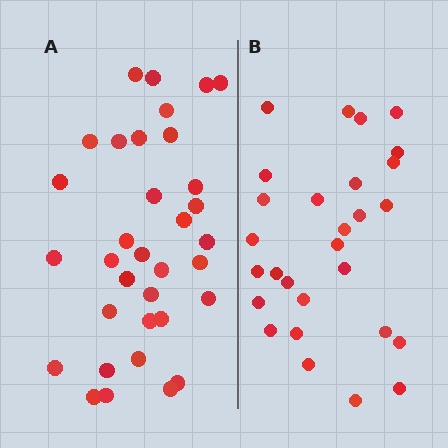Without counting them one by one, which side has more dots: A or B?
Region A (the left region) has more dots.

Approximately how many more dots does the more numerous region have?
Region A has about 6 more dots than region B.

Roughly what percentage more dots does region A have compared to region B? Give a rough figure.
About 20% more.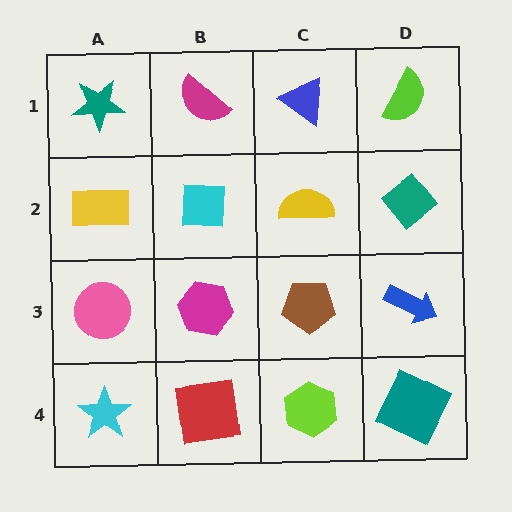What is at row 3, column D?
A blue arrow.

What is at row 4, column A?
A cyan star.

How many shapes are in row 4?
4 shapes.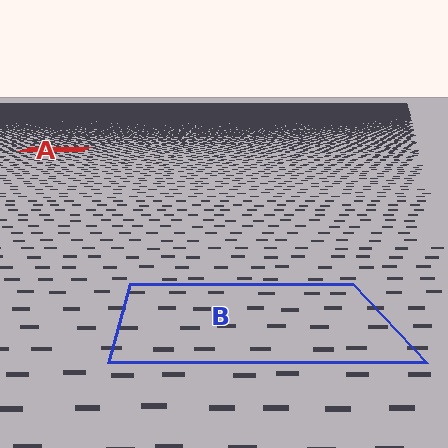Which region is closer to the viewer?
Region B is closer. The texture elements there are larger and more spread out.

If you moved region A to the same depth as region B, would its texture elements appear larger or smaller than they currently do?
They would appear larger. At a closer depth, the same texture elements are projected at a bigger on-screen size.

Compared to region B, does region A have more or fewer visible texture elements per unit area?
Region A has more texture elements per unit area — they are packed more densely because it is farther away.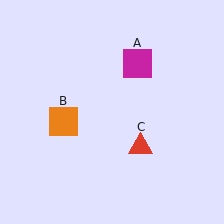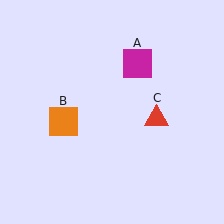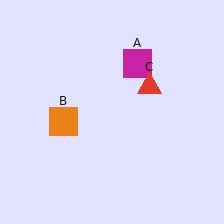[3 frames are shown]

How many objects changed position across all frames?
1 object changed position: red triangle (object C).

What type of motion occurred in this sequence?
The red triangle (object C) rotated counterclockwise around the center of the scene.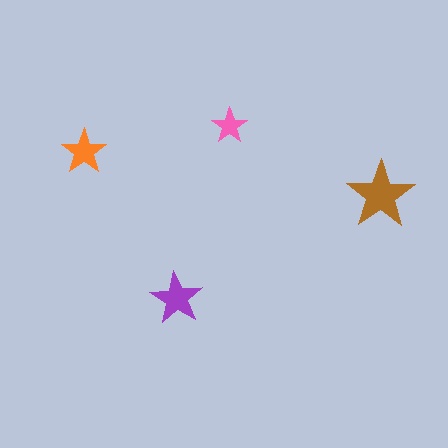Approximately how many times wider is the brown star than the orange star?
About 1.5 times wider.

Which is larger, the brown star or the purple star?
The brown one.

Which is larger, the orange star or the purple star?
The purple one.